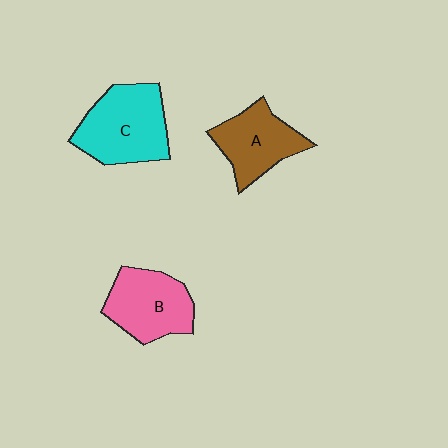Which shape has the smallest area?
Shape A (brown).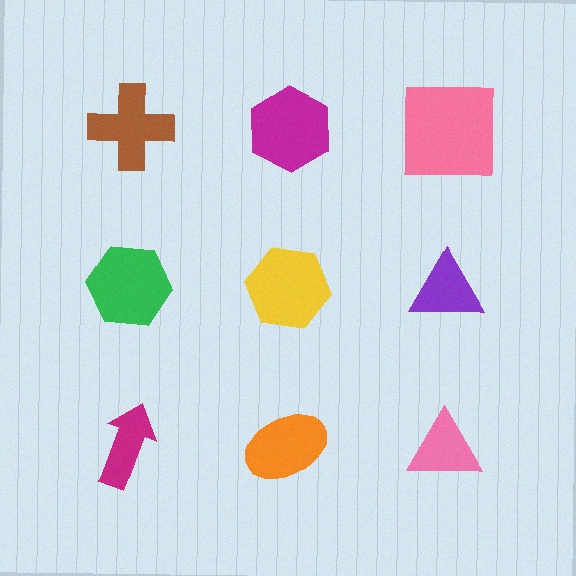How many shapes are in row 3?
3 shapes.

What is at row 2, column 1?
A green hexagon.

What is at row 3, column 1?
A magenta arrow.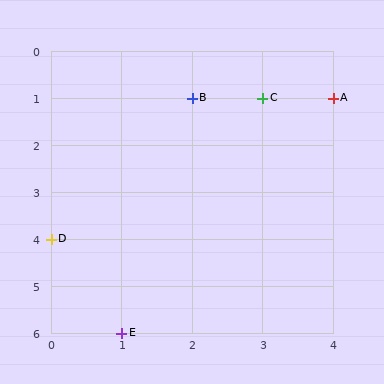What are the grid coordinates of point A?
Point A is at grid coordinates (4, 1).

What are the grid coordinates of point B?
Point B is at grid coordinates (2, 1).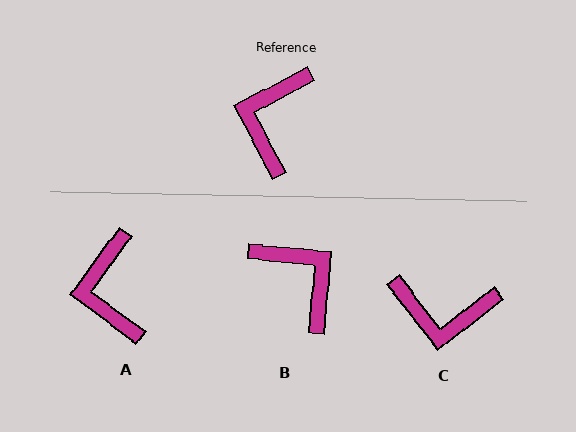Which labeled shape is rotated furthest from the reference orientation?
B, about 124 degrees away.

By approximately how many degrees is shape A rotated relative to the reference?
Approximately 25 degrees counter-clockwise.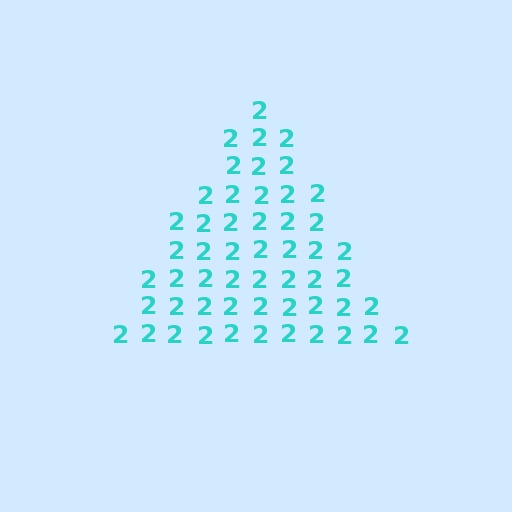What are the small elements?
The small elements are digit 2's.